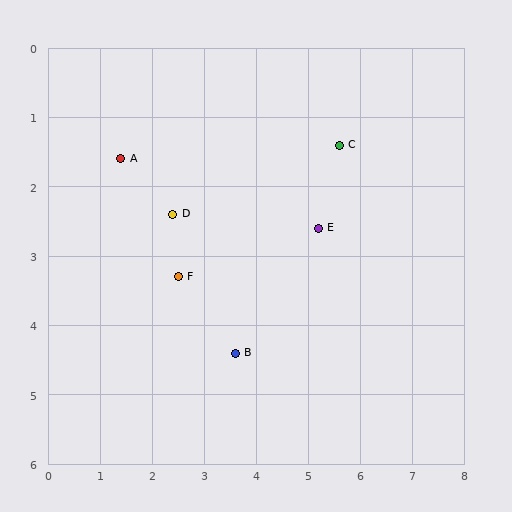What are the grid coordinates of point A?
Point A is at approximately (1.4, 1.6).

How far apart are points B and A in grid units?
Points B and A are about 3.6 grid units apart.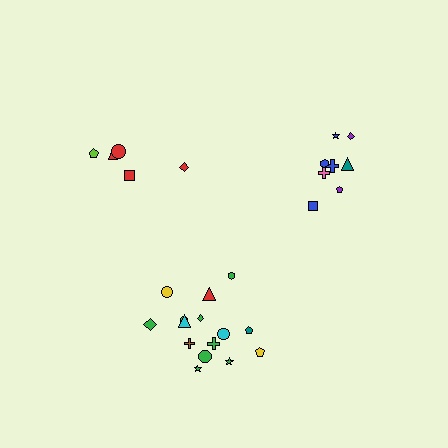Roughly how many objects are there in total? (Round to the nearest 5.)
Roughly 30 objects in total.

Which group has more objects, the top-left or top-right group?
The top-right group.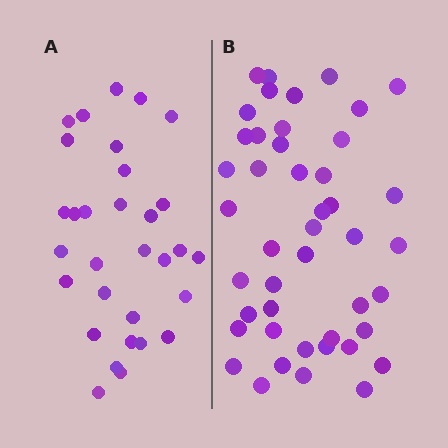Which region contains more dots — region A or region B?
Region B (the right region) has more dots.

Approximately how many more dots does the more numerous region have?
Region B has approximately 15 more dots than region A.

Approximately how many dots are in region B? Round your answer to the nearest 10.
About 40 dots. (The exact count is 45, which rounds to 40.)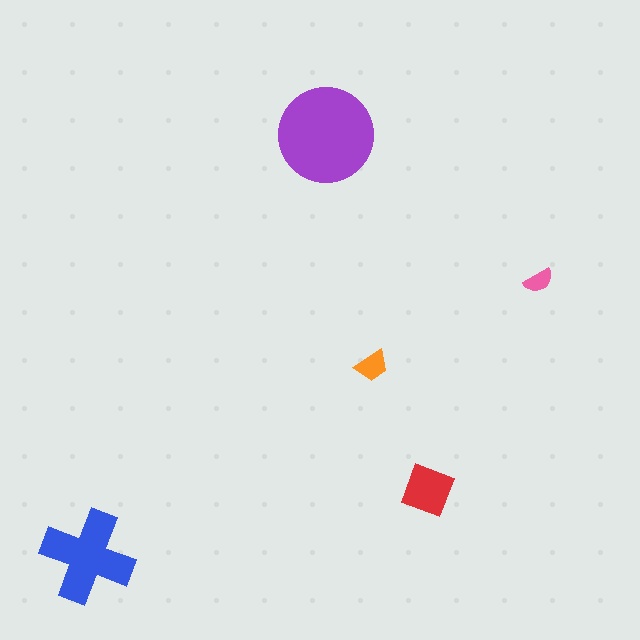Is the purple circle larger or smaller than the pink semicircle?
Larger.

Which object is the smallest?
The pink semicircle.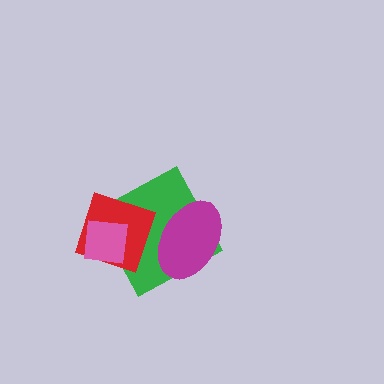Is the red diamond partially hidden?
Yes, it is partially covered by another shape.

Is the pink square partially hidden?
No, no other shape covers it.